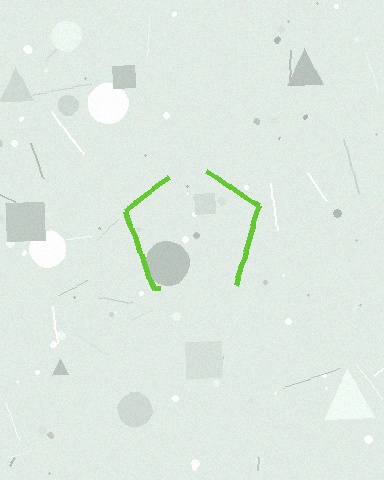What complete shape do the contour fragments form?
The contour fragments form a pentagon.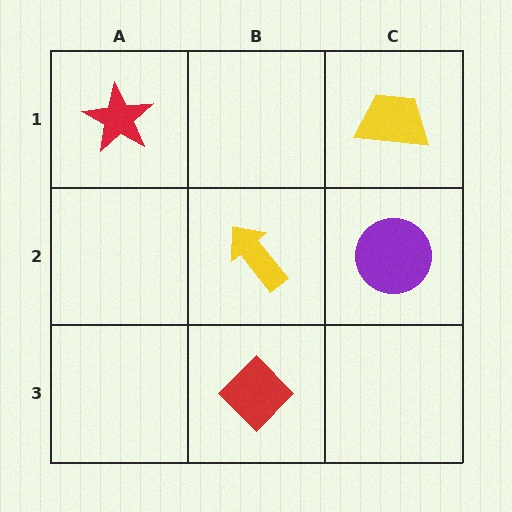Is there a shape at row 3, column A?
No, that cell is empty.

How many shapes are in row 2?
2 shapes.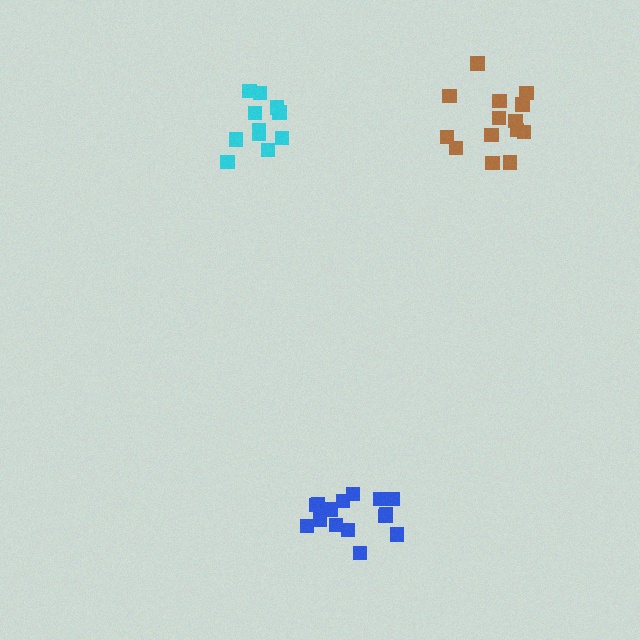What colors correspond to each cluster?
The clusters are colored: blue, cyan, brown.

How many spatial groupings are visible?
There are 3 spatial groupings.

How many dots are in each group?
Group 1: 15 dots, Group 2: 11 dots, Group 3: 14 dots (40 total).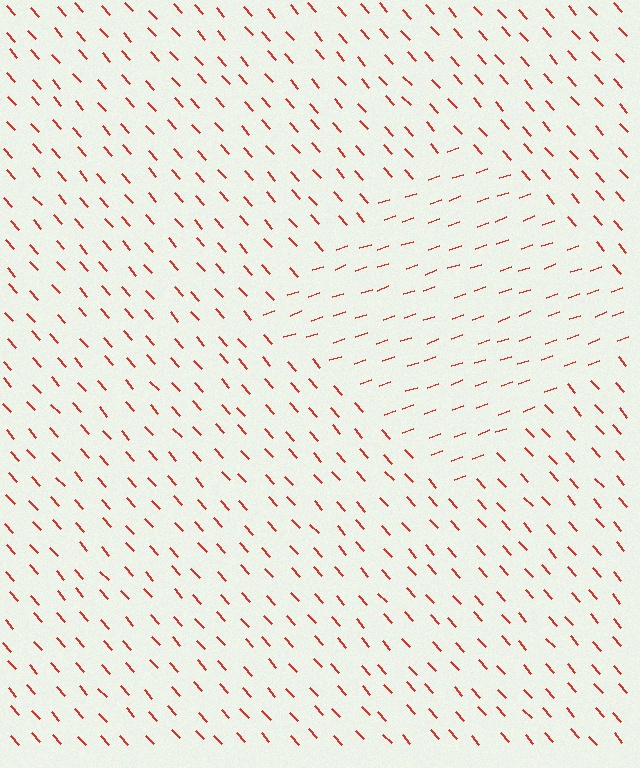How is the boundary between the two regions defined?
The boundary is defined purely by a change in line orientation (approximately 67 degrees difference). All lines are the same color and thickness.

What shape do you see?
I see a diamond.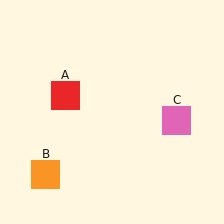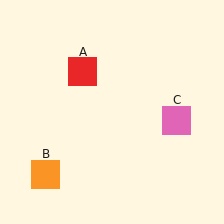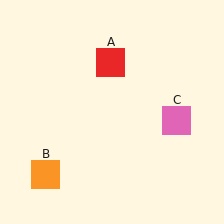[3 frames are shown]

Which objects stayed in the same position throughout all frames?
Orange square (object B) and pink square (object C) remained stationary.